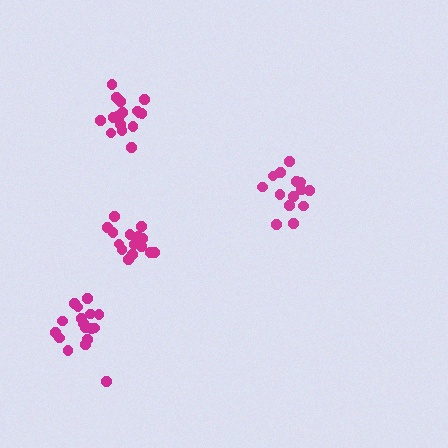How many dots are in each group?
Group 1: 15 dots, Group 2: 18 dots, Group 3: 16 dots, Group 4: 17 dots (66 total).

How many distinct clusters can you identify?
There are 4 distinct clusters.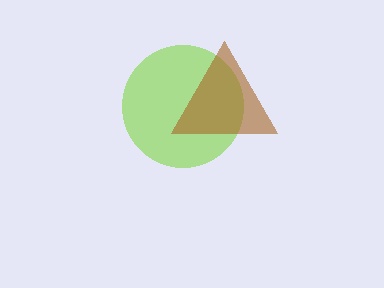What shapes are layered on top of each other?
The layered shapes are: a lime circle, a brown triangle.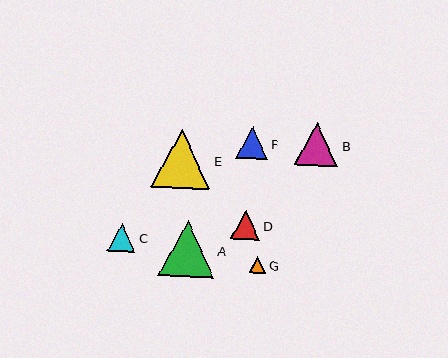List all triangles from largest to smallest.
From largest to smallest: E, A, B, F, D, C, G.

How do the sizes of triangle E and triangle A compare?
Triangle E and triangle A are approximately the same size.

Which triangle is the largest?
Triangle E is the largest with a size of approximately 59 pixels.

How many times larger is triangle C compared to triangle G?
Triangle C is approximately 1.7 times the size of triangle G.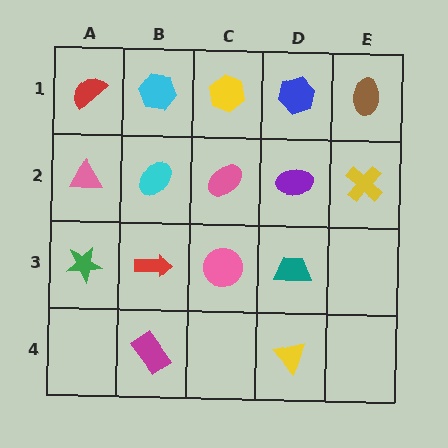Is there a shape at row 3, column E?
No, that cell is empty.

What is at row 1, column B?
A cyan hexagon.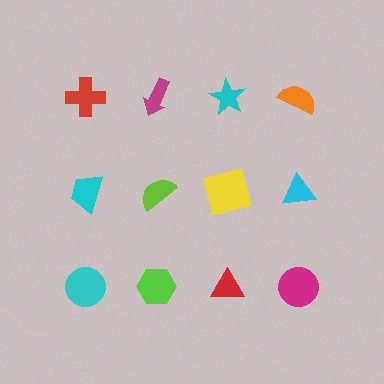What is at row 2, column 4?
A cyan triangle.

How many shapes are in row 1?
4 shapes.